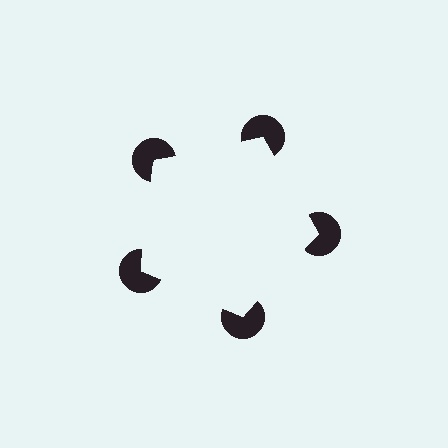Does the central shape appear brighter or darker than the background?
It typically appears slightly brighter than the background, even though no actual brightness change is drawn.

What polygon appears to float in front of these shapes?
An illusory pentagon — its edges are inferred from the aligned wedge cuts in the pac-man discs, not physically drawn.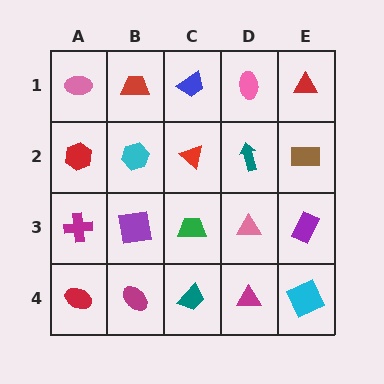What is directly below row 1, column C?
A red triangle.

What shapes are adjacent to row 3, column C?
A red triangle (row 2, column C), a teal trapezoid (row 4, column C), a purple square (row 3, column B), a pink triangle (row 3, column D).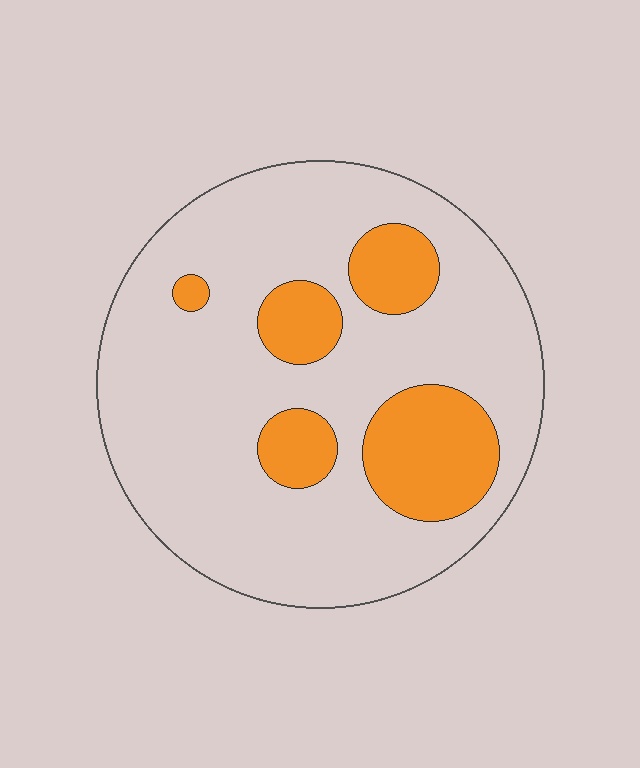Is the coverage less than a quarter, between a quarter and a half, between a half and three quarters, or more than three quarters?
Less than a quarter.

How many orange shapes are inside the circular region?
5.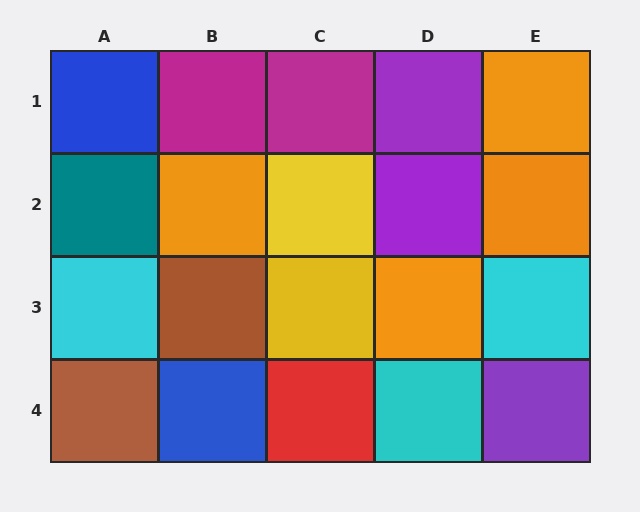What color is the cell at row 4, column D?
Cyan.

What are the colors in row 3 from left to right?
Cyan, brown, yellow, orange, cyan.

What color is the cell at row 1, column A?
Blue.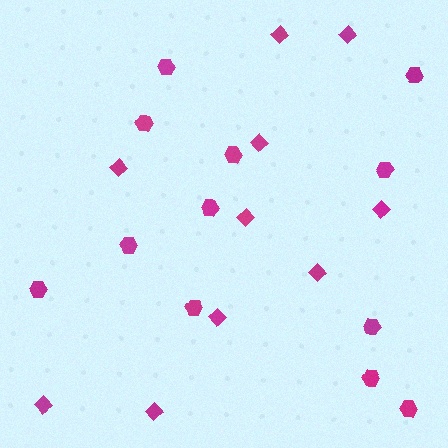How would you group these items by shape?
There are 2 groups: one group of diamonds (10) and one group of hexagons (12).